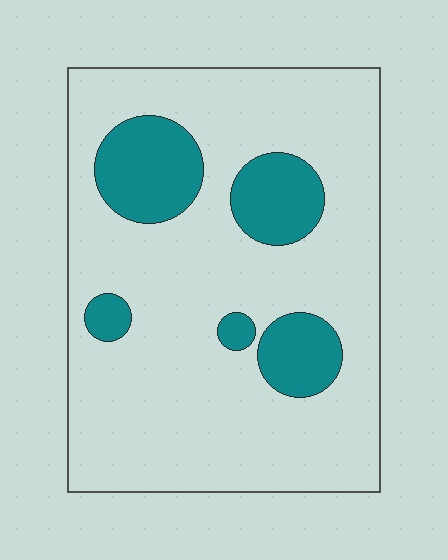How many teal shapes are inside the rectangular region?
5.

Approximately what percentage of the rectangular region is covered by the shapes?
Approximately 20%.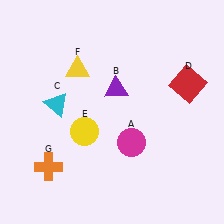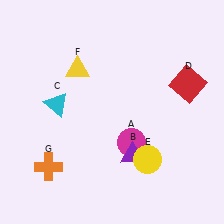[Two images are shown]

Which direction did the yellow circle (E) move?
The yellow circle (E) moved right.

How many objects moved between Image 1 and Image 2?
2 objects moved between the two images.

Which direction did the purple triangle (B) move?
The purple triangle (B) moved down.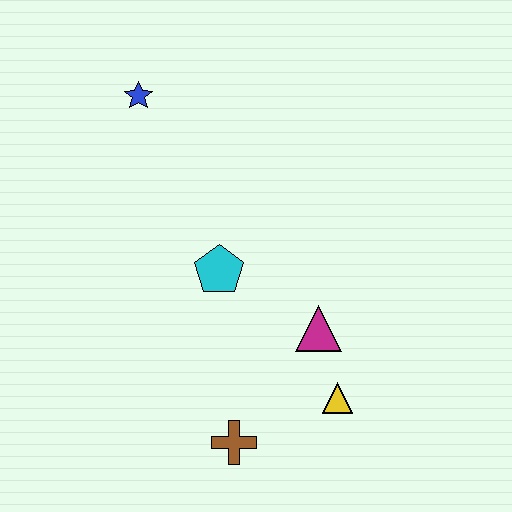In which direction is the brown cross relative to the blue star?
The brown cross is below the blue star.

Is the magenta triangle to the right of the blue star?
Yes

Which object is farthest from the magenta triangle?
The blue star is farthest from the magenta triangle.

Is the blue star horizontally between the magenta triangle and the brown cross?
No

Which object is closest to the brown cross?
The yellow triangle is closest to the brown cross.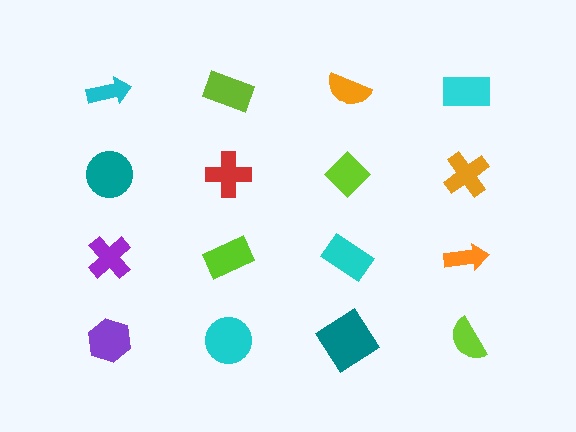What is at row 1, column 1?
A cyan arrow.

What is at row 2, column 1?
A teal circle.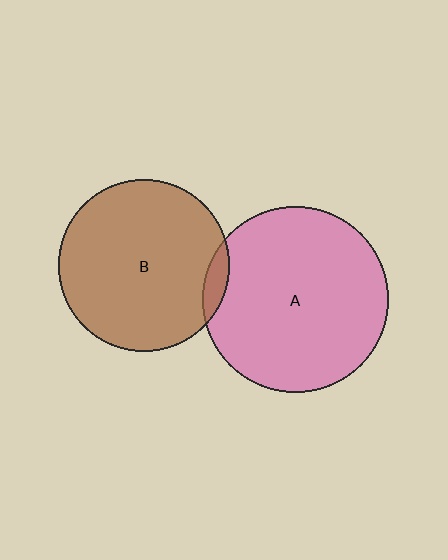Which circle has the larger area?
Circle A (pink).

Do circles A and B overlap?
Yes.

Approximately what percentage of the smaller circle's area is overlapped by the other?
Approximately 5%.